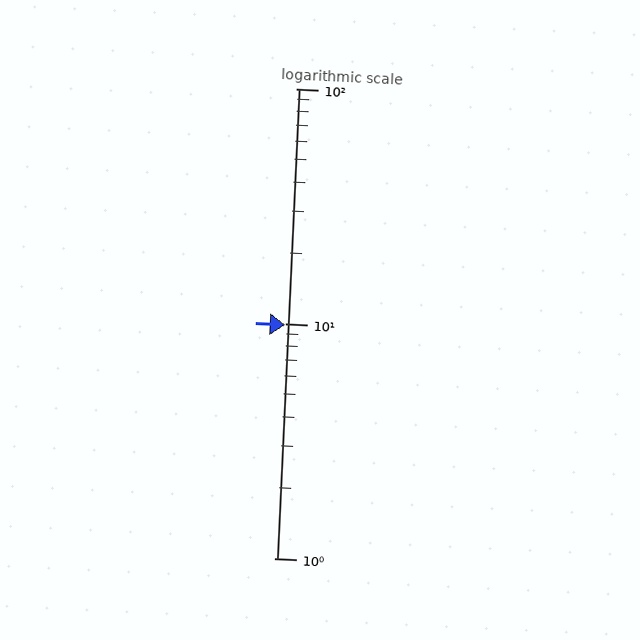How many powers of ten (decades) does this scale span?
The scale spans 2 decades, from 1 to 100.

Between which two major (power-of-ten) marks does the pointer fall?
The pointer is between 1 and 10.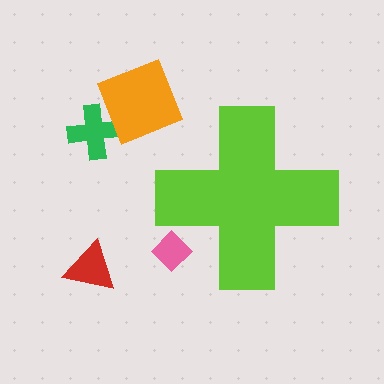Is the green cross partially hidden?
No, the green cross is fully visible.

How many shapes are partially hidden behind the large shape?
1 shape is partially hidden.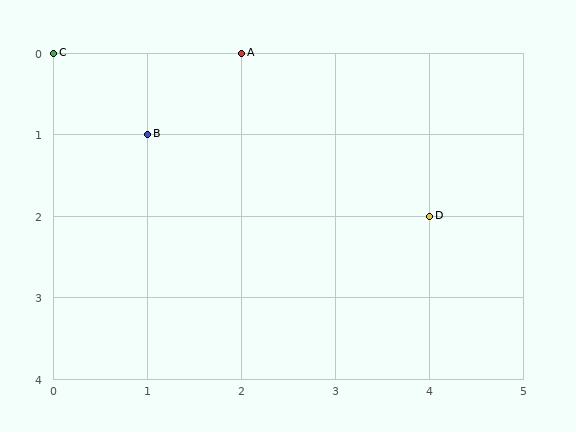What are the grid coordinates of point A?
Point A is at grid coordinates (2, 0).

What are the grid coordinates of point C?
Point C is at grid coordinates (0, 0).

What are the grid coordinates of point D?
Point D is at grid coordinates (4, 2).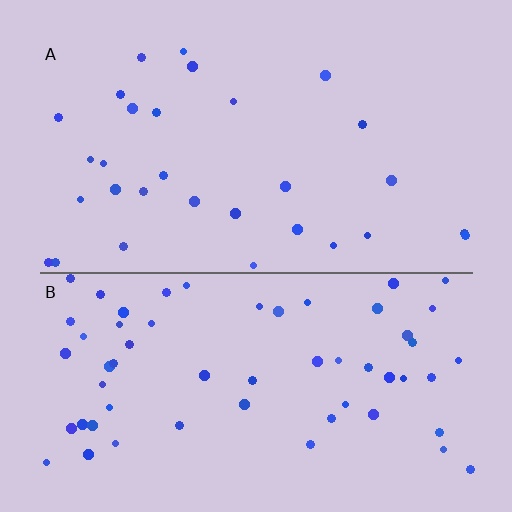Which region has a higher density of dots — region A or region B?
B (the bottom).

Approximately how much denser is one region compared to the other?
Approximately 1.9× — region B over region A.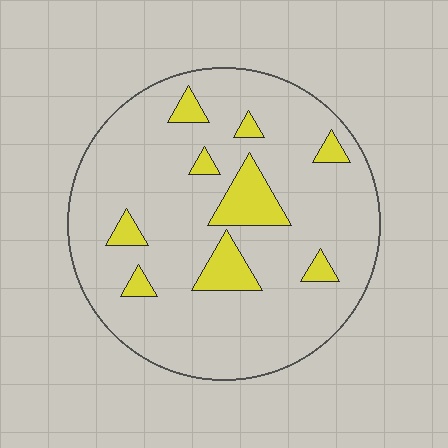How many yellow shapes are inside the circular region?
9.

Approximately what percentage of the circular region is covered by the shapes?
Approximately 15%.